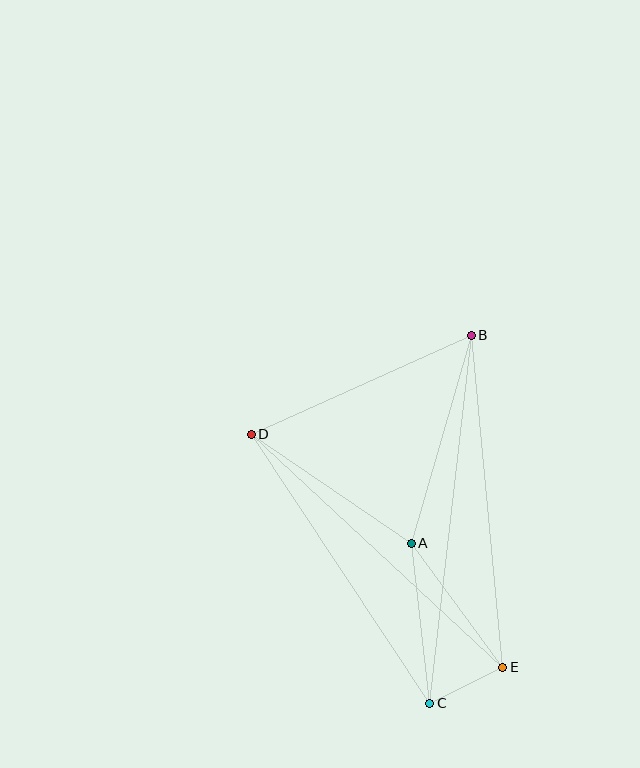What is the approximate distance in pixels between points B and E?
The distance between B and E is approximately 333 pixels.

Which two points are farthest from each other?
Points B and C are farthest from each other.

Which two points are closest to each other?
Points C and E are closest to each other.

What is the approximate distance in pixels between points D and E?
The distance between D and E is approximately 343 pixels.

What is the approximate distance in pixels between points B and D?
The distance between B and D is approximately 241 pixels.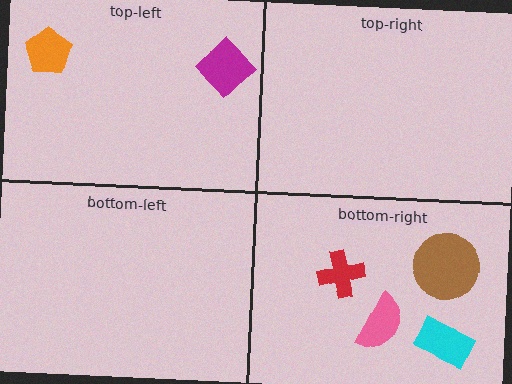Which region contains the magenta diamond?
The top-left region.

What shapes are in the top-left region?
The orange pentagon, the magenta diamond.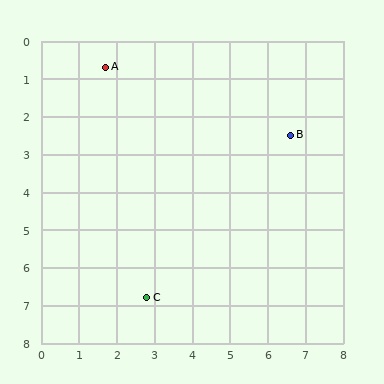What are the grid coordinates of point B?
Point B is at approximately (6.6, 2.5).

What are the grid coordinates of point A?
Point A is at approximately (1.7, 0.7).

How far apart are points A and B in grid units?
Points A and B are about 5.2 grid units apart.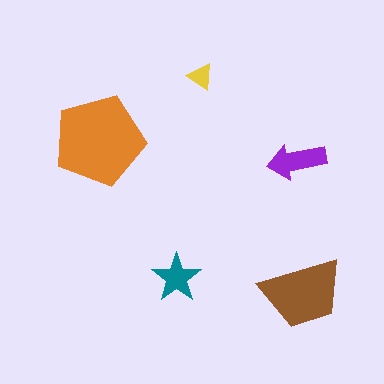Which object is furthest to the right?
The brown trapezoid is rightmost.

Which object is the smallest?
The yellow triangle.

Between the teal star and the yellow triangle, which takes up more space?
The teal star.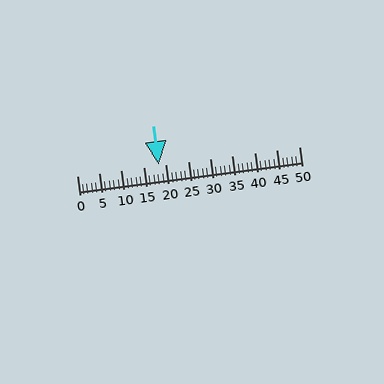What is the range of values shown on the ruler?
The ruler shows values from 0 to 50.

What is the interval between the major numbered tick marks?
The major tick marks are spaced 5 units apart.